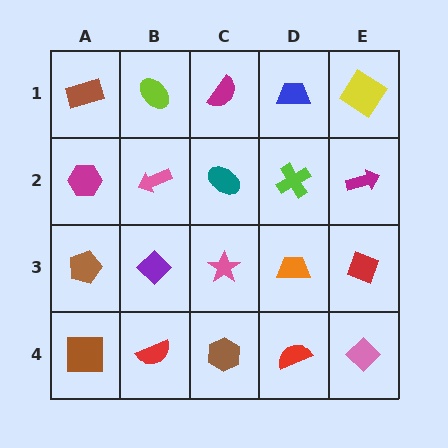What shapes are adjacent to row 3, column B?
A pink arrow (row 2, column B), a red semicircle (row 4, column B), a brown pentagon (row 3, column A), a pink star (row 3, column C).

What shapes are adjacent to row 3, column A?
A magenta hexagon (row 2, column A), a brown square (row 4, column A), a purple diamond (row 3, column B).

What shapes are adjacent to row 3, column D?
A lime cross (row 2, column D), a red semicircle (row 4, column D), a pink star (row 3, column C), a red diamond (row 3, column E).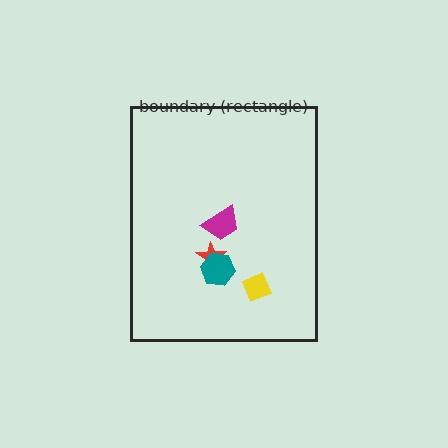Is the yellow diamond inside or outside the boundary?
Inside.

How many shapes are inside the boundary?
4 inside, 0 outside.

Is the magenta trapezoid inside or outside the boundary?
Inside.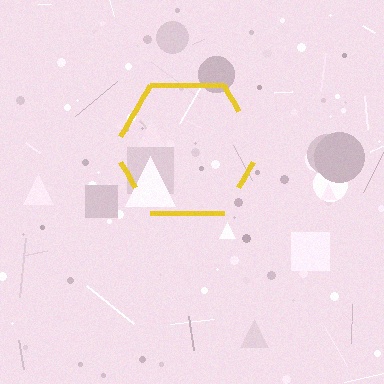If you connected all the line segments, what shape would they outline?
They would outline a hexagon.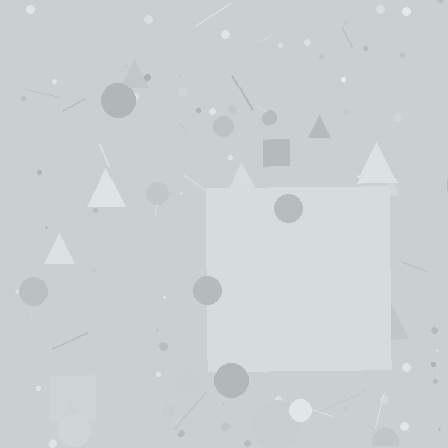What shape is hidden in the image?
A square is hidden in the image.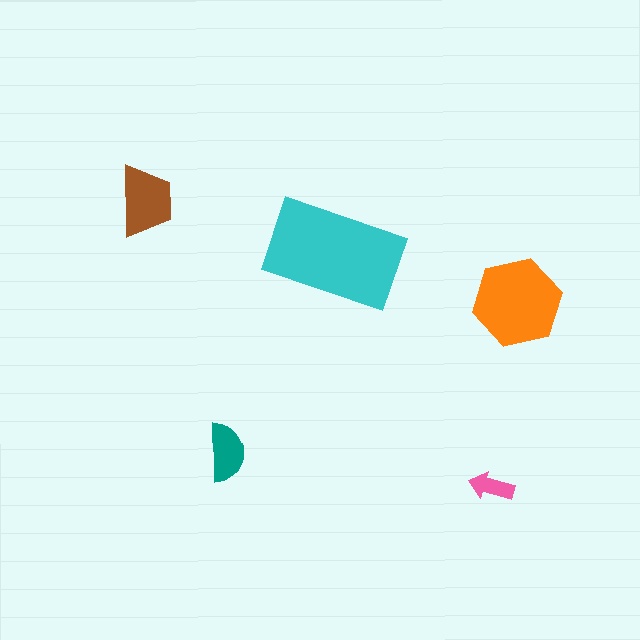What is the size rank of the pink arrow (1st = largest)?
5th.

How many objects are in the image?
There are 5 objects in the image.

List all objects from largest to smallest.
The cyan rectangle, the orange hexagon, the brown trapezoid, the teal semicircle, the pink arrow.